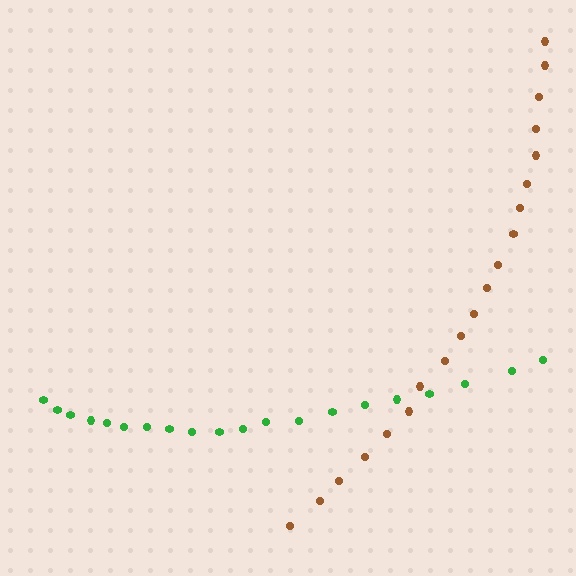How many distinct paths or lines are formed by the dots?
There are 2 distinct paths.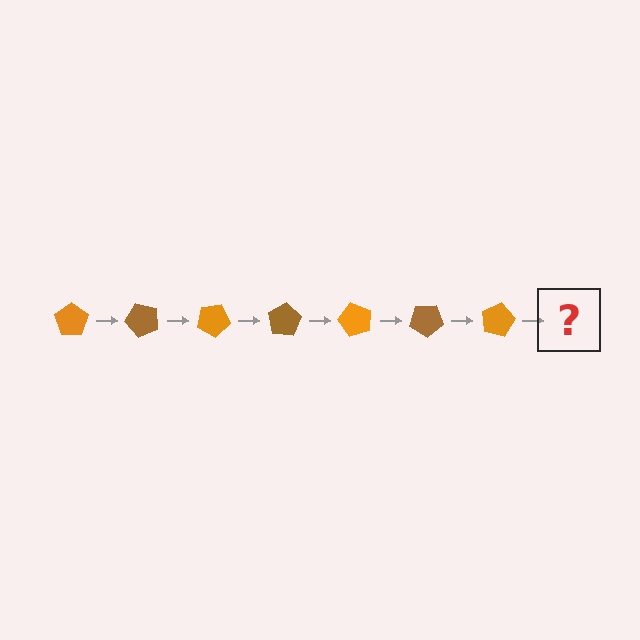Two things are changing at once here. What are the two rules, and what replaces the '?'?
The two rules are that it rotates 50 degrees each step and the color cycles through orange and brown. The '?' should be a brown pentagon, rotated 350 degrees from the start.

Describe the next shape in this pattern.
It should be a brown pentagon, rotated 350 degrees from the start.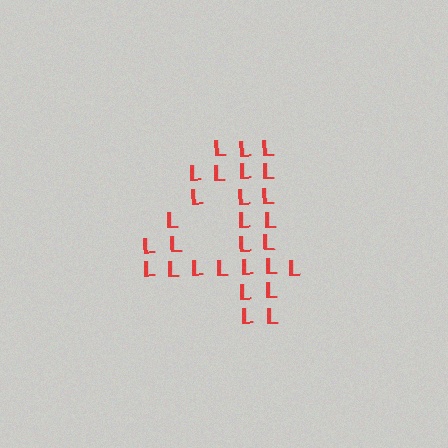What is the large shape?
The large shape is the digit 4.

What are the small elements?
The small elements are letter L's.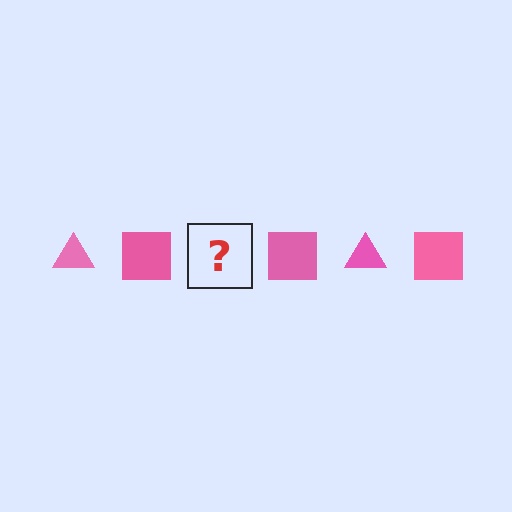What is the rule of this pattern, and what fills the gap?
The rule is that the pattern cycles through triangle, square shapes in pink. The gap should be filled with a pink triangle.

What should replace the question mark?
The question mark should be replaced with a pink triangle.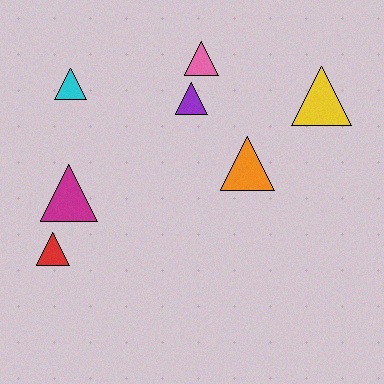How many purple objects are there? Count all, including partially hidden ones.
There is 1 purple object.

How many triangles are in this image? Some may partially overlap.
There are 7 triangles.